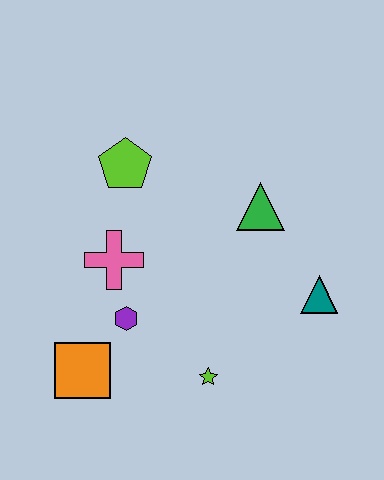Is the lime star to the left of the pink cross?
No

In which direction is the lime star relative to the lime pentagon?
The lime star is below the lime pentagon.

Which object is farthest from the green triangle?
The orange square is farthest from the green triangle.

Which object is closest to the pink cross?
The purple hexagon is closest to the pink cross.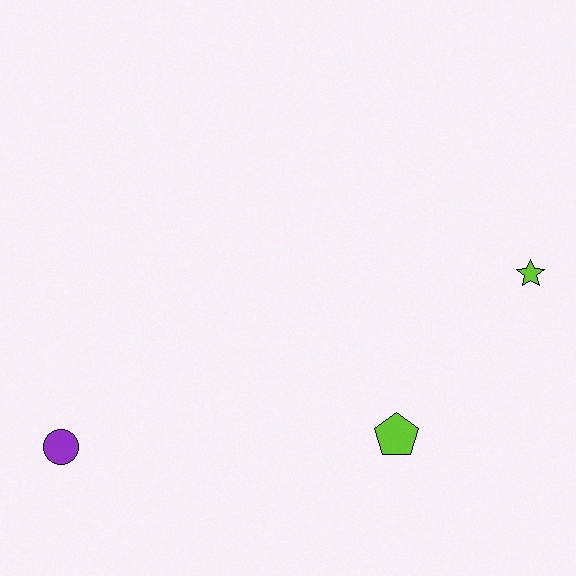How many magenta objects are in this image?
There are no magenta objects.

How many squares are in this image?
There are no squares.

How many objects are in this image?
There are 3 objects.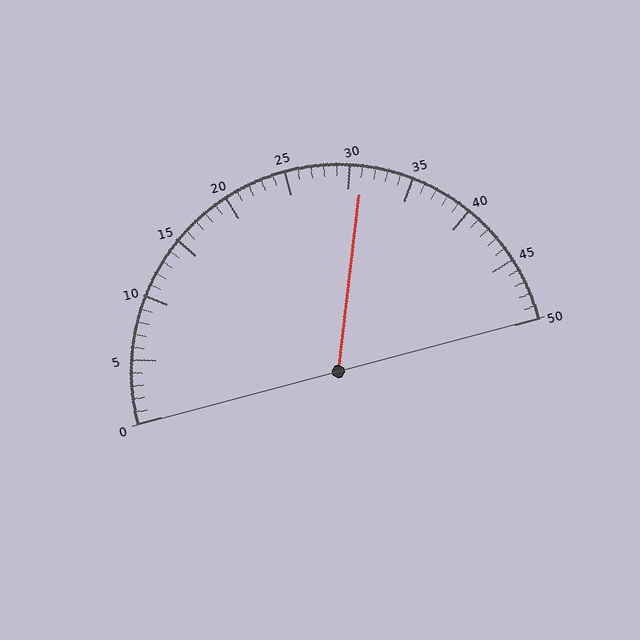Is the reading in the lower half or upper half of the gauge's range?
The reading is in the upper half of the range (0 to 50).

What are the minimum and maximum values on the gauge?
The gauge ranges from 0 to 50.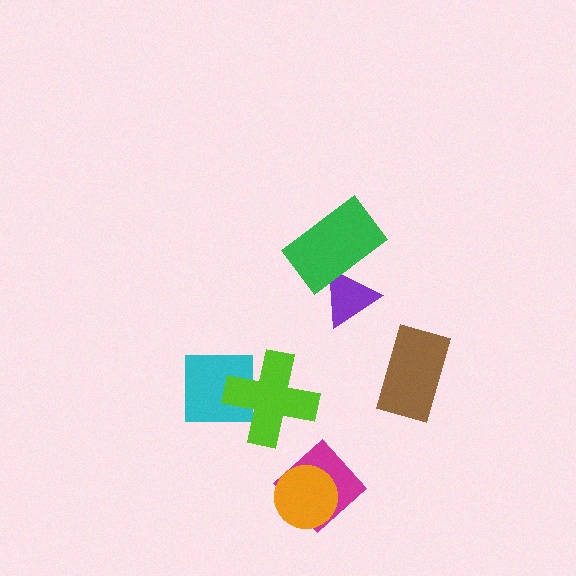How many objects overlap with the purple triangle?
1 object overlaps with the purple triangle.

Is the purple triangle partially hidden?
Yes, it is partially covered by another shape.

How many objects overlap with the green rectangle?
1 object overlaps with the green rectangle.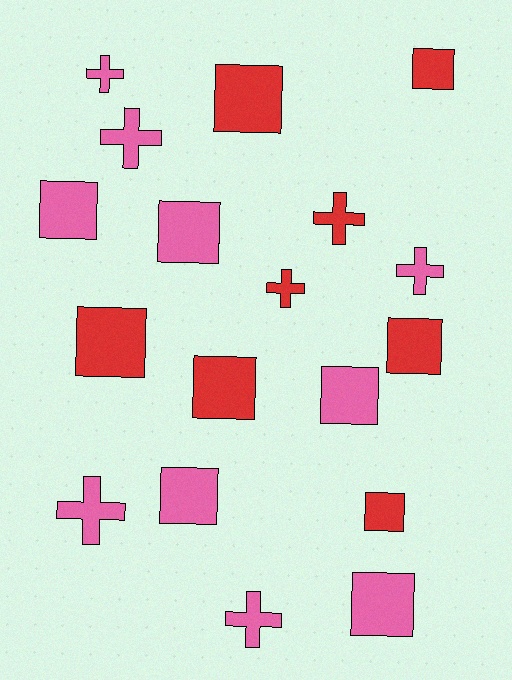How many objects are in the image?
There are 18 objects.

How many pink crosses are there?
There are 5 pink crosses.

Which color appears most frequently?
Pink, with 10 objects.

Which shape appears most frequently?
Square, with 11 objects.